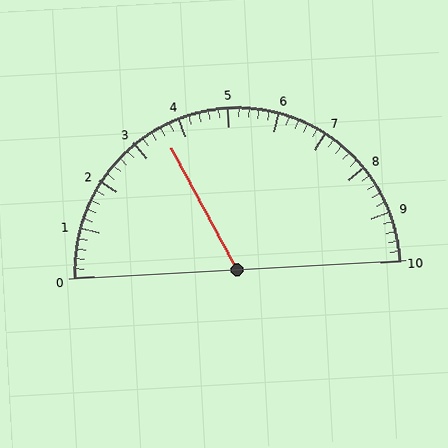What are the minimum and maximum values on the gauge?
The gauge ranges from 0 to 10.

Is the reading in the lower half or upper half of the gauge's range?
The reading is in the lower half of the range (0 to 10).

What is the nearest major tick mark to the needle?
The nearest major tick mark is 4.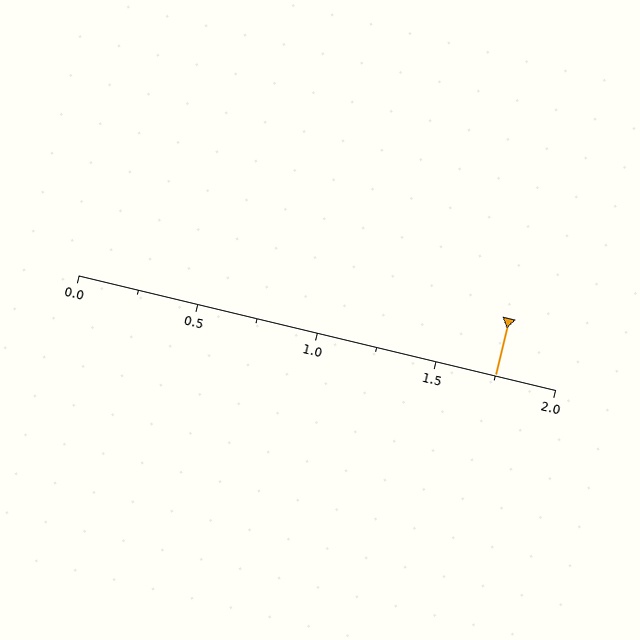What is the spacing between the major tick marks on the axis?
The major ticks are spaced 0.5 apart.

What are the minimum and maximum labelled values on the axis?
The axis runs from 0.0 to 2.0.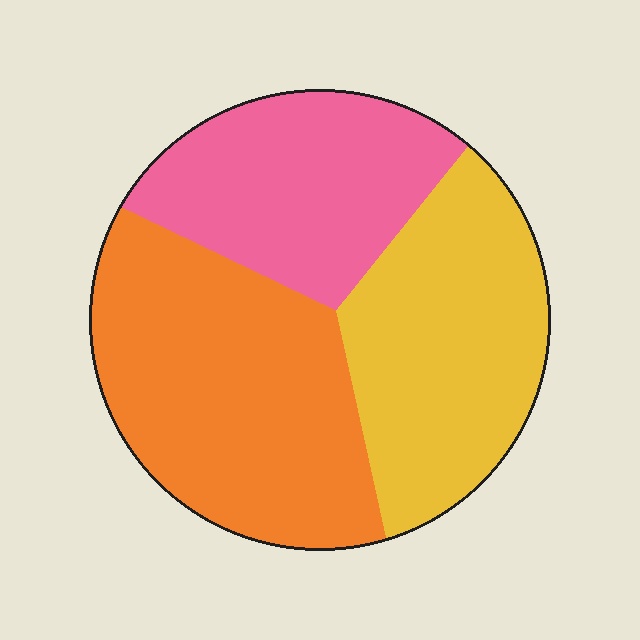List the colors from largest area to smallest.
From largest to smallest: orange, yellow, pink.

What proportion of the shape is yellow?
Yellow covers around 30% of the shape.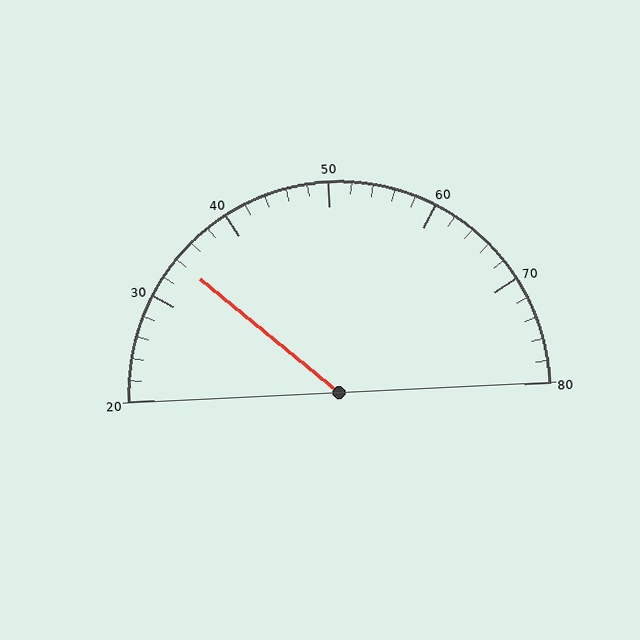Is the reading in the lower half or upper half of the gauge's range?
The reading is in the lower half of the range (20 to 80).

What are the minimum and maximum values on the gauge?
The gauge ranges from 20 to 80.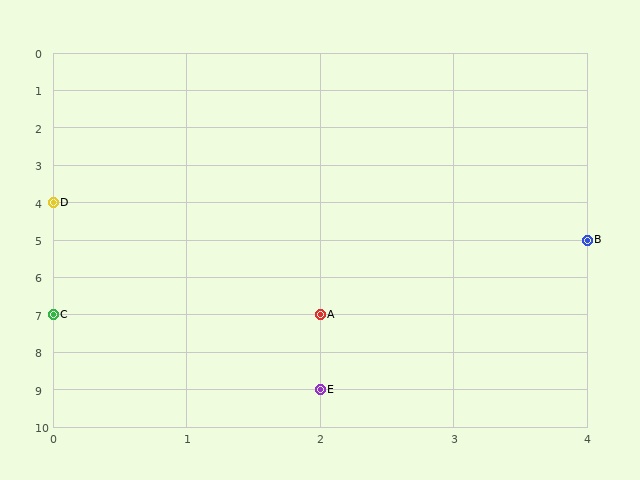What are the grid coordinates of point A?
Point A is at grid coordinates (2, 7).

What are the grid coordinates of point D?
Point D is at grid coordinates (0, 4).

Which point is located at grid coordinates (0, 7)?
Point C is at (0, 7).